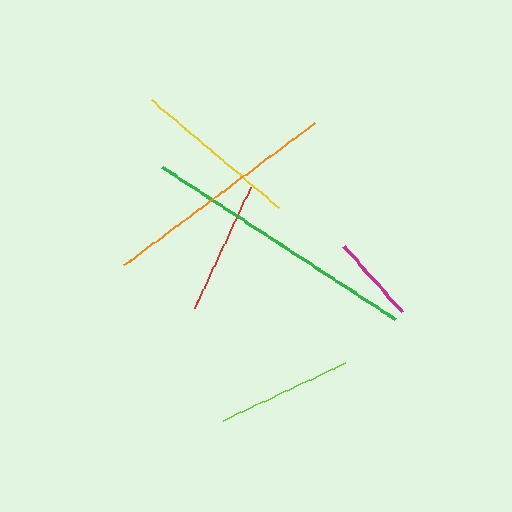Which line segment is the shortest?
The magenta line is the shortest at approximately 87 pixels.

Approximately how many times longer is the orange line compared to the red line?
The orange line is approximately 1.8 times the length of the red line.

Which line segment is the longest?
The green line is the longest at approximately 279 pixels.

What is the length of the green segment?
The green segment is approximately 279 pixels long.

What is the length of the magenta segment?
The magenta segment is approximately 87 pixels long.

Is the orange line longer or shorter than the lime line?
The orange line is longer than the lime line.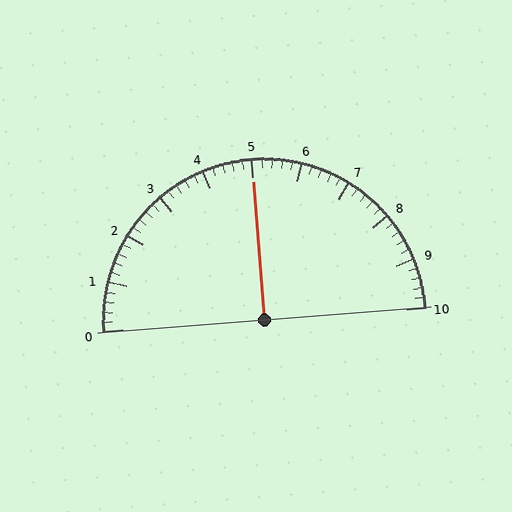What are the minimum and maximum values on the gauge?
The gauge ranges from 0 to 10.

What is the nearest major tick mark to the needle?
The nearest major tick mark is 5.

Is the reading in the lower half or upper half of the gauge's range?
The reading is in the upper half of the range (0 to 10).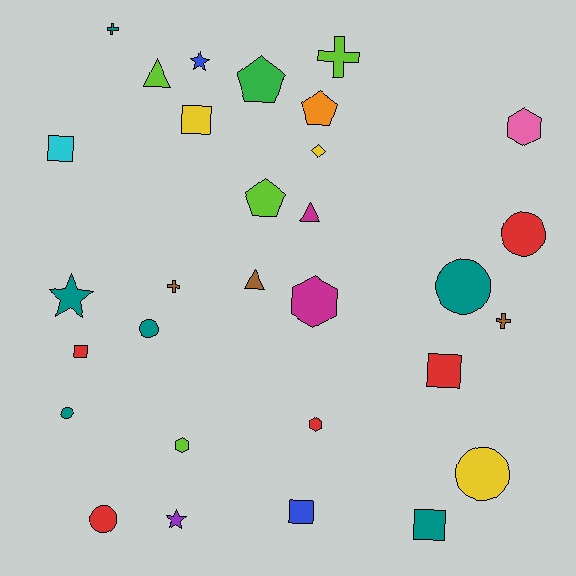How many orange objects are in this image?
There is 1 orange object.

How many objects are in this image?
There are 30 objects.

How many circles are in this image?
There are 6 circles.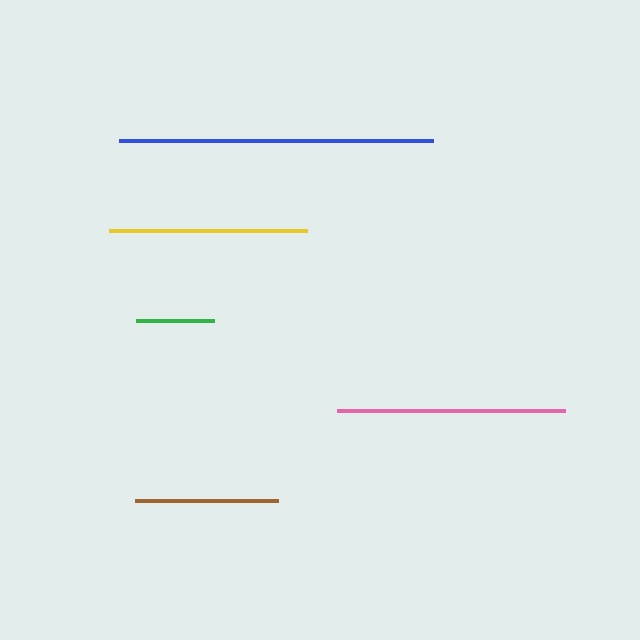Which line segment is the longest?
The blue line is the longest at approximately 313 pixels.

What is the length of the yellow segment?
The yellow segment is approximately 198 pixels long.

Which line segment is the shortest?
The green line is the shortest at approximately 78 pixels.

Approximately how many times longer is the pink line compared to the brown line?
The pink line is approximately 1.6 times the length of the brown line.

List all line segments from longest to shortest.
From longest to shortest: blue, pink, yellow, brown, green.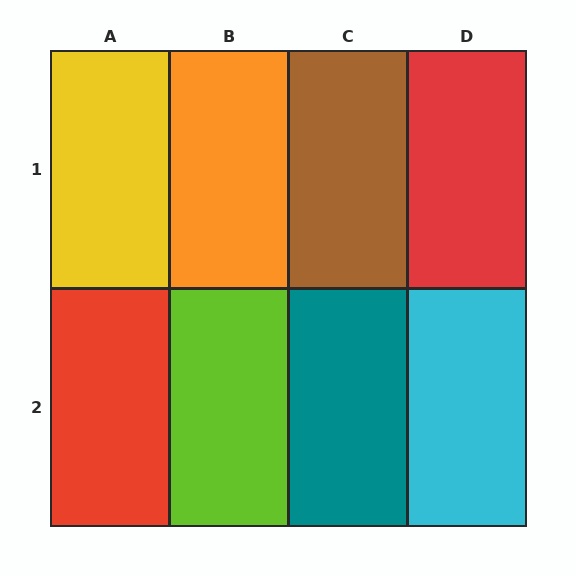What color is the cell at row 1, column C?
Brown.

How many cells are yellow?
1 cell is yellow.